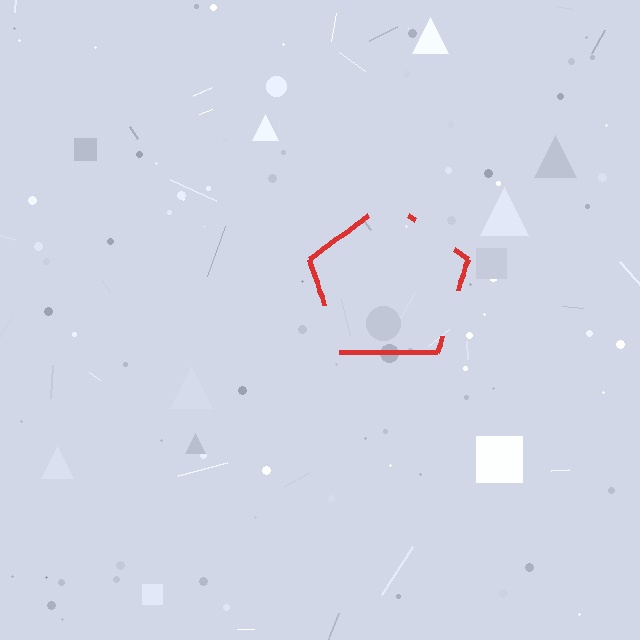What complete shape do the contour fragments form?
The contour fragments form a pentagon.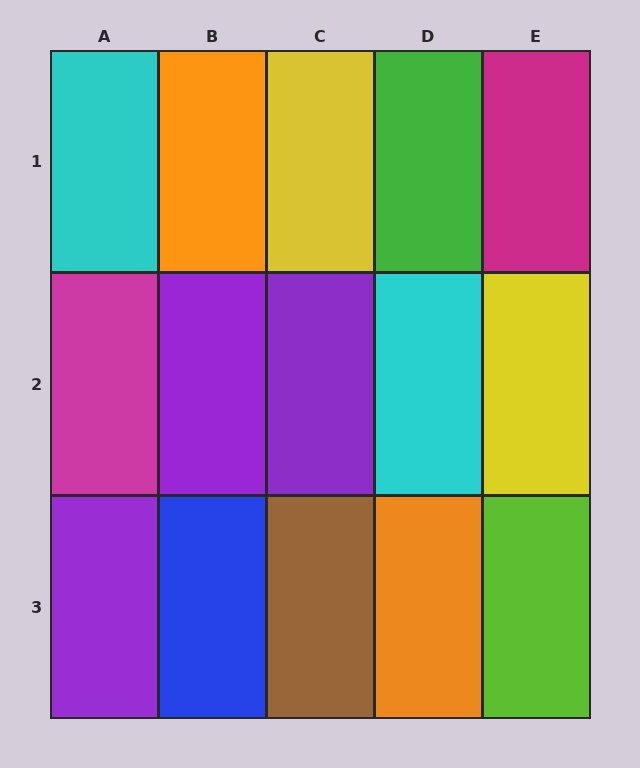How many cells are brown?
1 cell is brown.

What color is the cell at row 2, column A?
Magenta.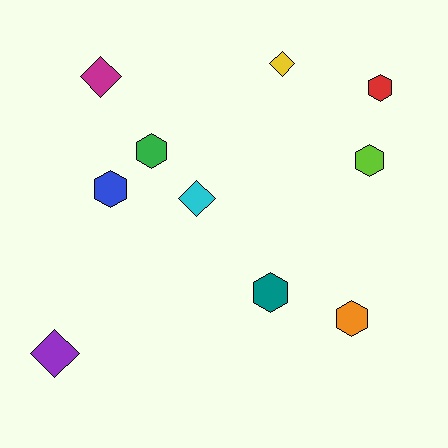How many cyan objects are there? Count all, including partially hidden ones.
There is 1 cyan object.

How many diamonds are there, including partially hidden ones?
There are 4 diamonds.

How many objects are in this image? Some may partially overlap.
There are 10 objects.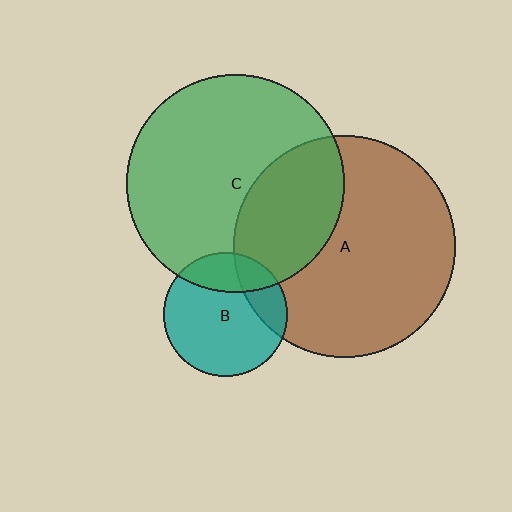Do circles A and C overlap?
Yes.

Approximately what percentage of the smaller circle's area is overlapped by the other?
Approximately 30%.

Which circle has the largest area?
Circle A (brown).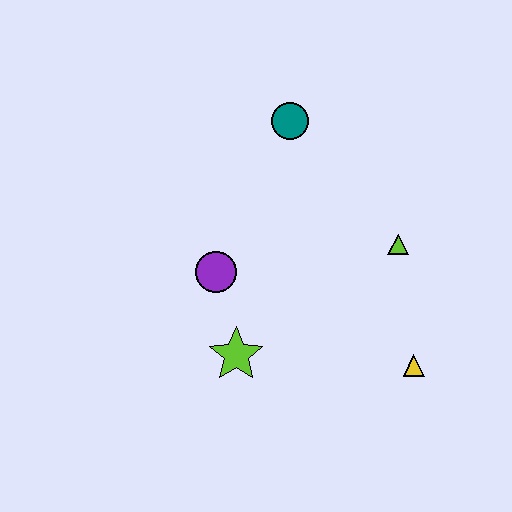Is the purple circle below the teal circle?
Yes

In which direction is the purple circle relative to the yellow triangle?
The purple circle is to the left of the yellow triangle.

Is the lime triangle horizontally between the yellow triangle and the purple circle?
Yes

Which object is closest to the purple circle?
The lime star is closest to the purple circle.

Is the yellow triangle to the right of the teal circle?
Yes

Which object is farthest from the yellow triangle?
The teal circle is farthest from the yellow triangle.